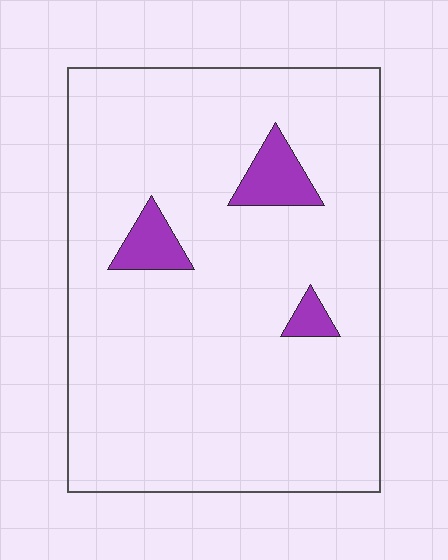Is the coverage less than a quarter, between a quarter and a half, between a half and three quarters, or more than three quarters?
Less than a quarter.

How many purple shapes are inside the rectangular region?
3.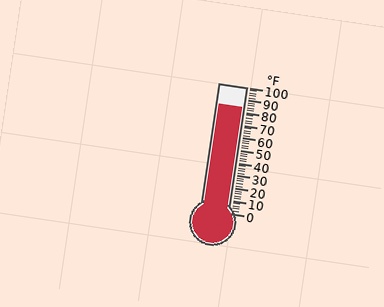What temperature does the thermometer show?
The thermometer shows approximately 84°F.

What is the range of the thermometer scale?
The thermometer scale ranges from 0°F to 100°F.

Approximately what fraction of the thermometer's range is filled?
The thermometer is filled to approximately 85% of its range.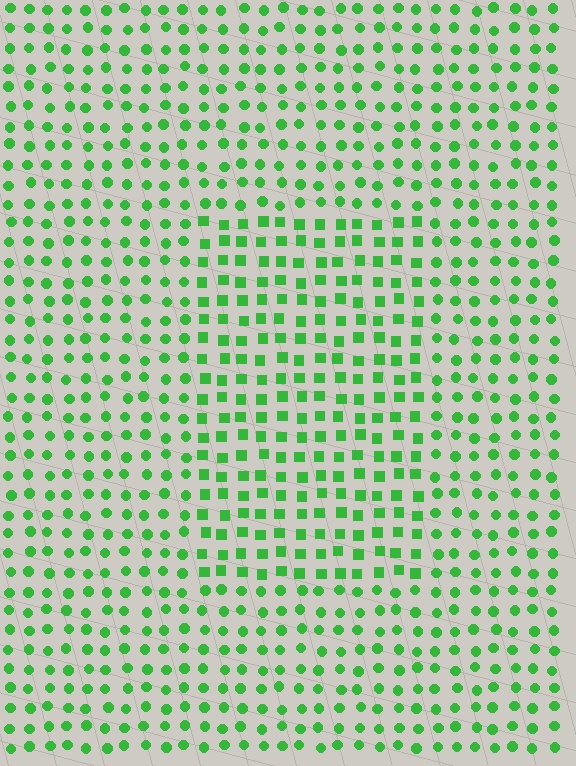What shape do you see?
I see a rectangle.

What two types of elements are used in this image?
The image uses squares inside the rectangle region and circles outside it.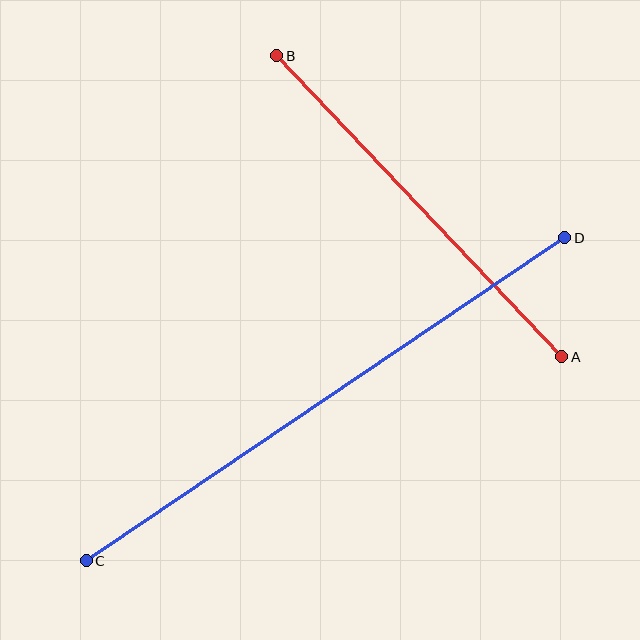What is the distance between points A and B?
The distance is approximately 415 pixels.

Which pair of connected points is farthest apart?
Points C and D are farthest apart.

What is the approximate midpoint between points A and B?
The midpoint is at approximately (419, 206) pixels.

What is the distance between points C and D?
The distance is approximately 578 pixels.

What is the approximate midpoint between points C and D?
The midpoint is at approximately (326, 399) pixels.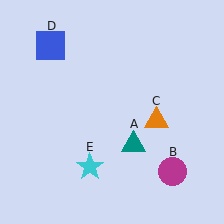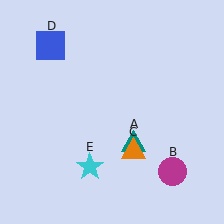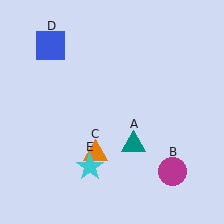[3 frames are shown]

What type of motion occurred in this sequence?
The orange triangle (object C) rotated clockwise around the center of the scene.